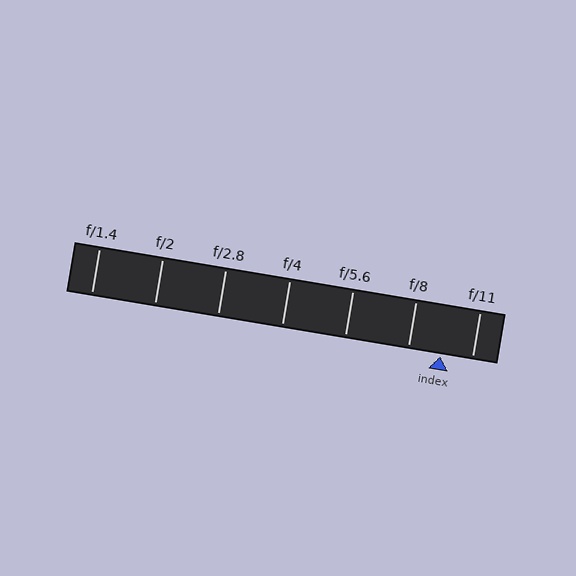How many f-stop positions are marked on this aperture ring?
There are 7 f-stop positions marked.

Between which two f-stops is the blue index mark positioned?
The index mark is between f/8 and f/11.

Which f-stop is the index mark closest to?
The index mark is closest to f/11.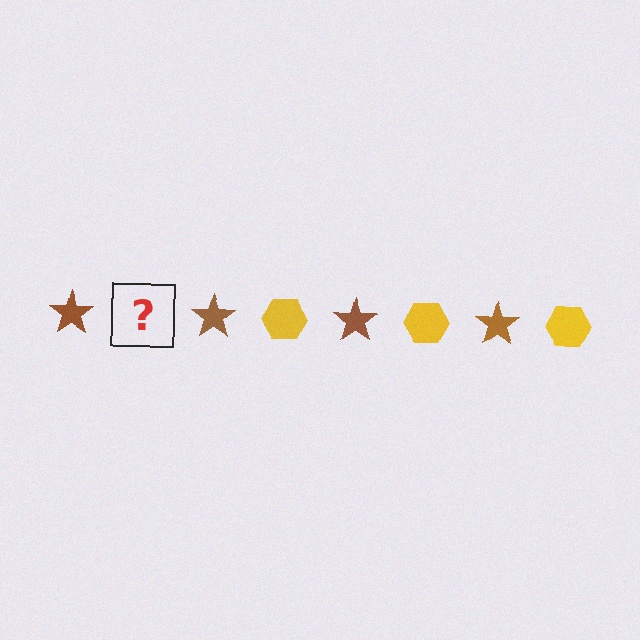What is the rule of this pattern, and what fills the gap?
The rule is that the pattern alternates between brown star and yellow hexagon. The gap should be filled with a yellow hexagon.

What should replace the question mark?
The question mark should be replaced with a yellow hexagon.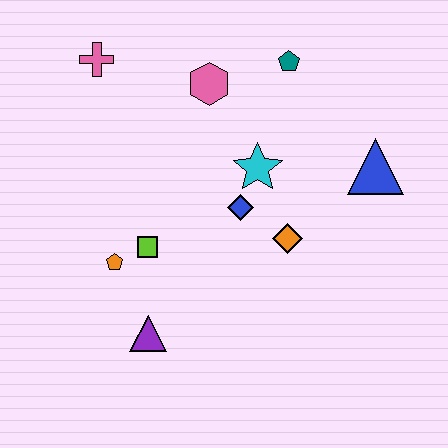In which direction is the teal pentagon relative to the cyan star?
The teal pentagon is above the cyan star.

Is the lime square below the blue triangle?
Yes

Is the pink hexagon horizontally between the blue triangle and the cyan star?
No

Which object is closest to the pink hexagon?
The teal pentagon is closest to the pink hexagon.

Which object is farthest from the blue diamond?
The pink cross is farthest from the blue diamond.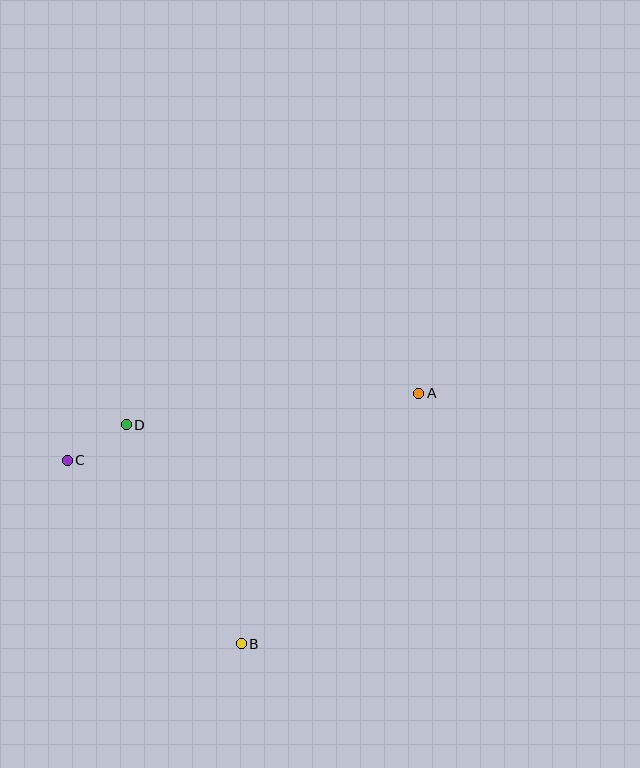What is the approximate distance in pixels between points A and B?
The distance between A and B is approximately 307 pixels.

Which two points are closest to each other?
Points C and D are closest to each other.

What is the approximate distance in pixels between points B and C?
The distance between B and C is approximately 253 pixels.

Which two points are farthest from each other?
Points A and C are farthest from each other.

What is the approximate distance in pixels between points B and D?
The distance between B and D is approximately 247 pixels.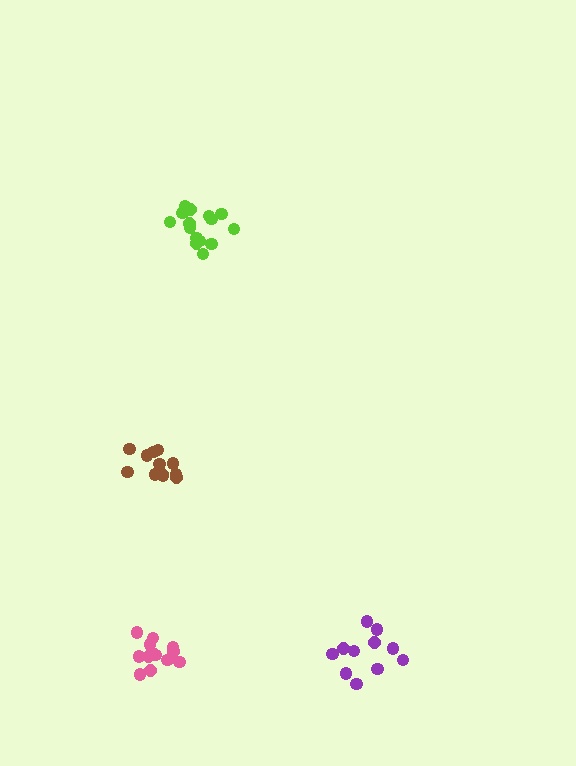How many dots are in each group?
Group 1: 13 dots, Group 2: 12 dots, Group 3: 11 dots, Group 4: 15 dots (51 total).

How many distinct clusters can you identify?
There are 4 distinct clusters.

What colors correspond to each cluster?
The clusters are colored: pink, brown, purple, lime.